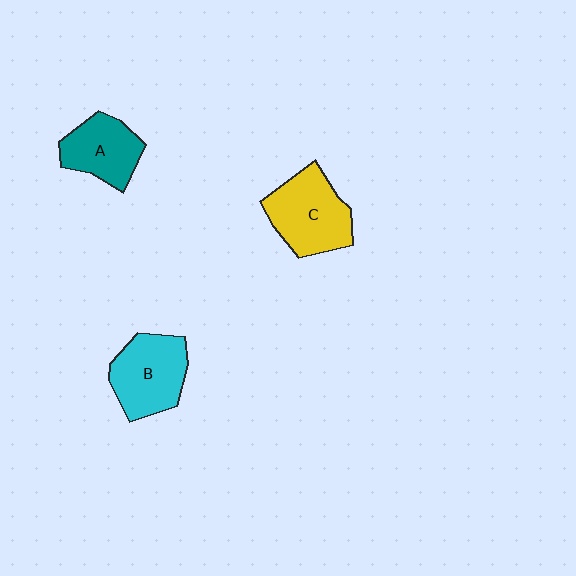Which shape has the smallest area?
Shape A (teal).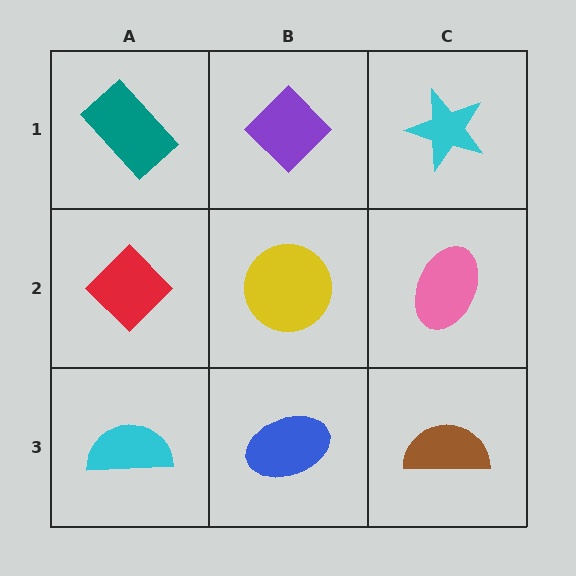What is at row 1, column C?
A cyan star.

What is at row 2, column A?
A red diamond.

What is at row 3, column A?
A cyan semicircle.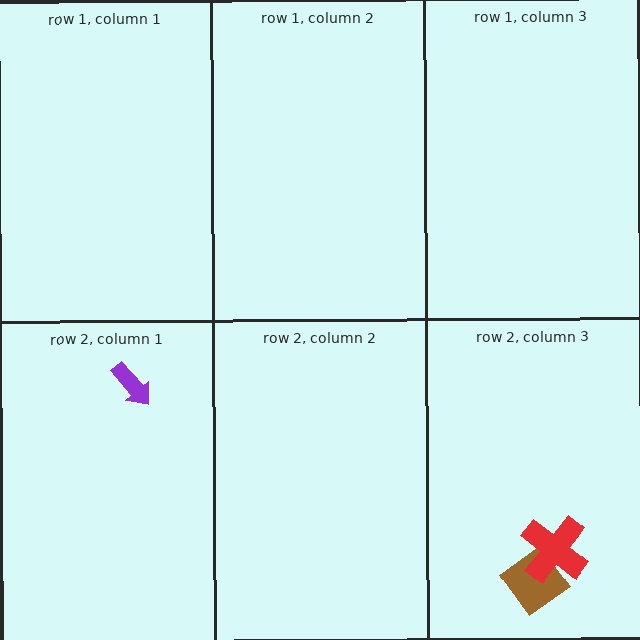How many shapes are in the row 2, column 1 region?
1.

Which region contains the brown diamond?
The row 2, column 3 region.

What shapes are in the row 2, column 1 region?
The purple arrow.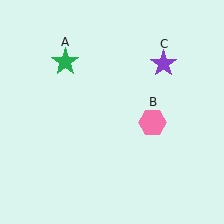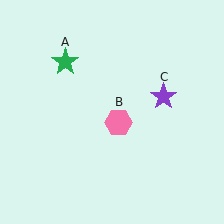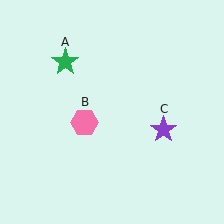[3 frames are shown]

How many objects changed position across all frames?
2 objects changed position: pink hexagon (object B), purple star (object C).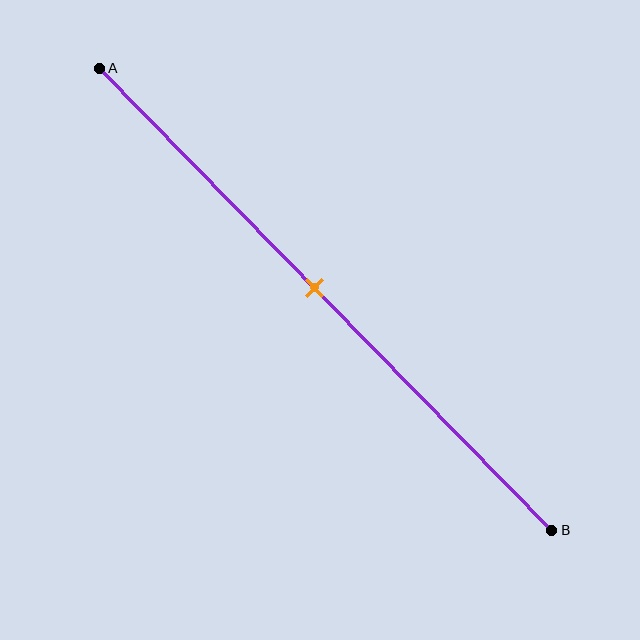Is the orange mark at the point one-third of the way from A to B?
No, the mark is at about 50% from A, not at the 33% one-third point.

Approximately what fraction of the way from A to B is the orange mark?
The orange mark is approximately 50% of the way from A to B.